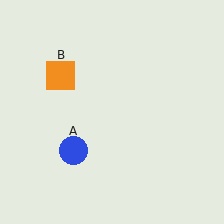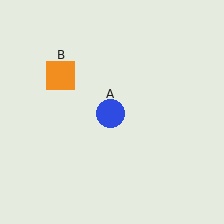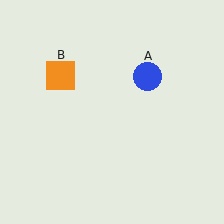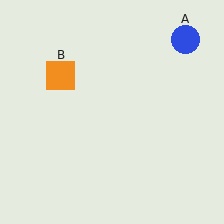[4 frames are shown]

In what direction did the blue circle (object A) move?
The blue circle (object A) moved up and to the right.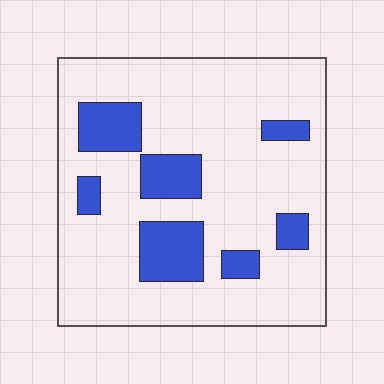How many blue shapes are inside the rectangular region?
7.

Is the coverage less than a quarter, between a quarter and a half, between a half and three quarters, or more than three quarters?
Less than a quarter.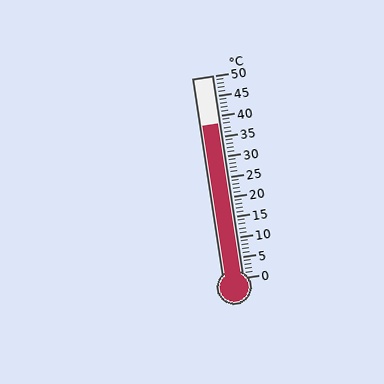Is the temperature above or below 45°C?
The temperature is below 45°C.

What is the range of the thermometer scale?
The thermometer scale ranges from 0°C to 50°C.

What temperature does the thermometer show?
The thermometer shows approximately 38°C.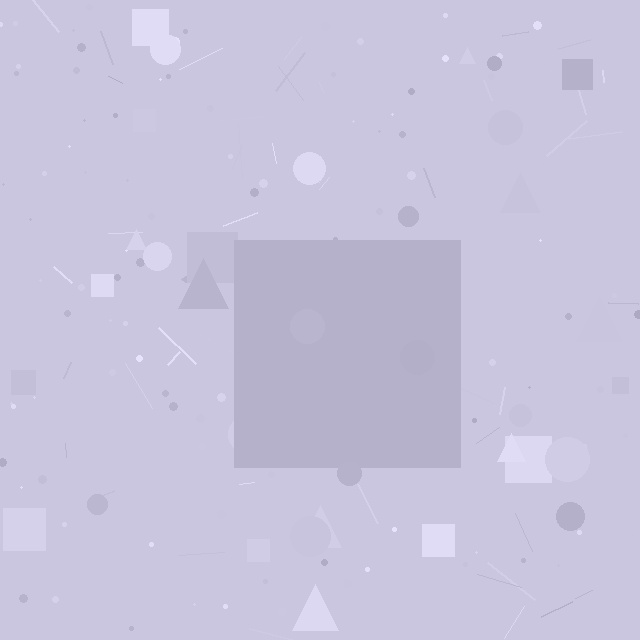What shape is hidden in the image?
A square is hidden in the image.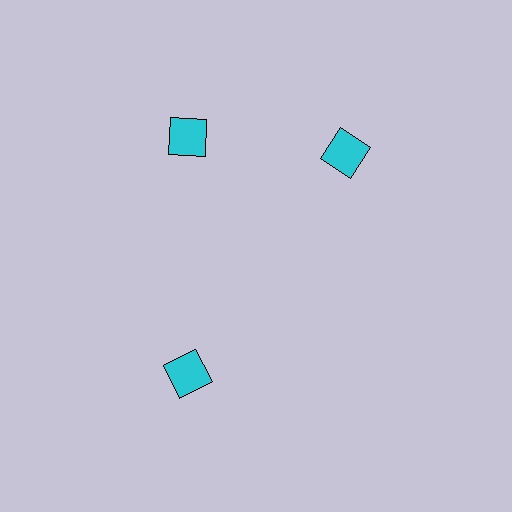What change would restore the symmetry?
The symmetry would be restored by rotating it back into even spacing with its neighbors so that all 3 squares sit at equal angles and equal distance from the center.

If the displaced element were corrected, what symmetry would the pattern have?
It would have 3-fold rotational symmetry — the pattern would map onto itself every 120 degrees.